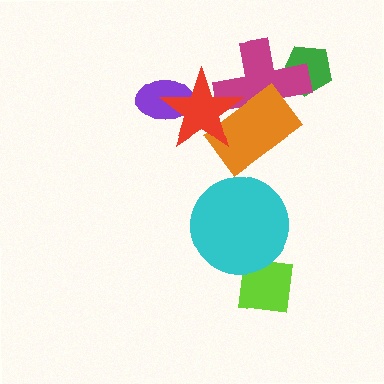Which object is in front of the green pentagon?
The magenta cross is in front of the green pentagon.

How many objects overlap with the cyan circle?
1 object overlaps with the cyan circle.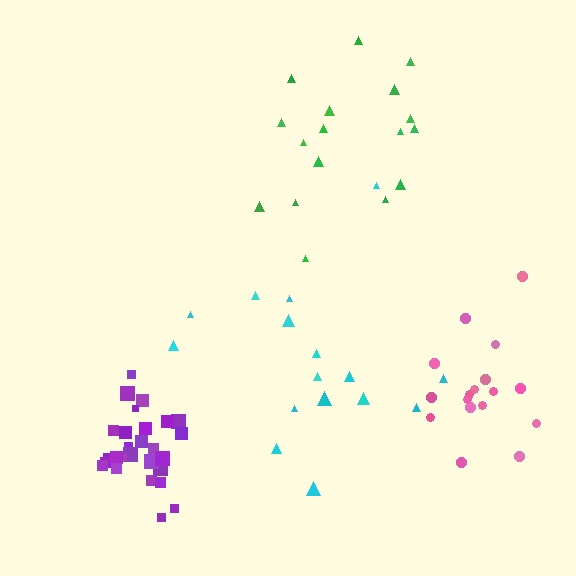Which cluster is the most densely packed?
Purple.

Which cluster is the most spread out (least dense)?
Cyan.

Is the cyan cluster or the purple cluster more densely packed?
Purple.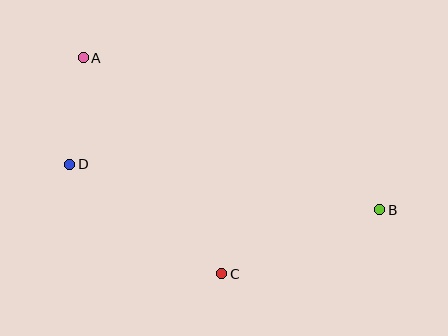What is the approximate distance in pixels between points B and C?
The distance between B and C is approximately 170 pixels.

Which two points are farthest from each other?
Points A and B are farthest from each other.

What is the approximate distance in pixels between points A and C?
The distance between A and C is approximately 257 pixels.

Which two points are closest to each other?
Points A and D are closest to each other.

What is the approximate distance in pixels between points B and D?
The distance between B and D is approximately 313 pixels.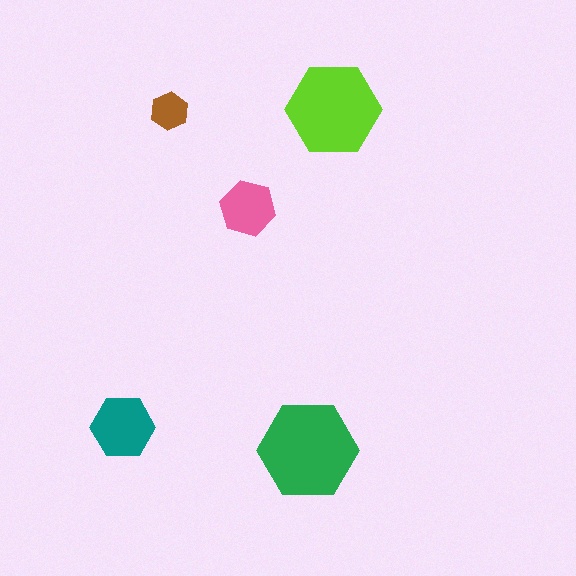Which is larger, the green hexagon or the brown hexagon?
The green one.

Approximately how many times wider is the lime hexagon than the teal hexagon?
About 1.5 times wider.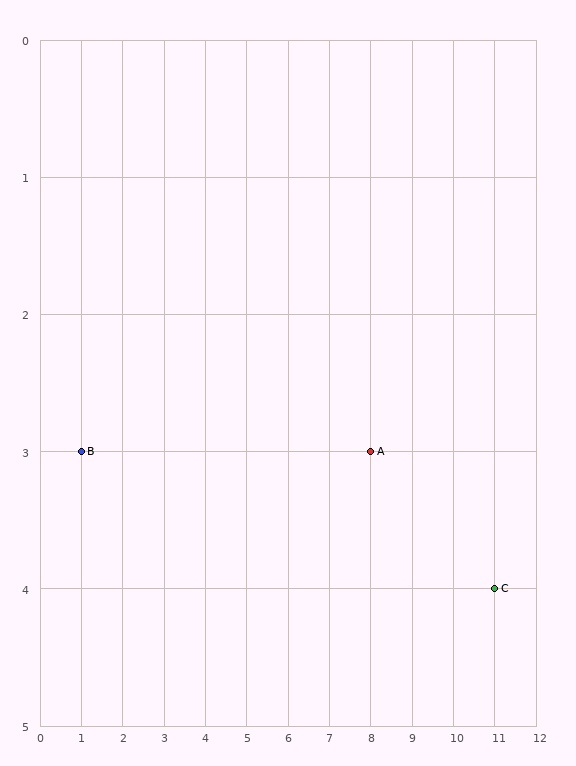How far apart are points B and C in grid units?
Points B and C are 10 columns and 1 row apart (about 10.0 grid units diagonally).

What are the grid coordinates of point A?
Point A is at grid coordinates (8, 3).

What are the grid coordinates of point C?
Point C is at grid coordinates (11, 4).